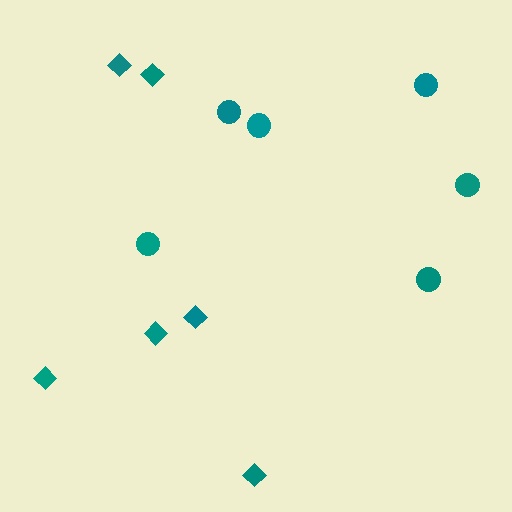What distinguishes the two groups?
There are 2 groups: one group of circles (6) and one group of diamonds (6).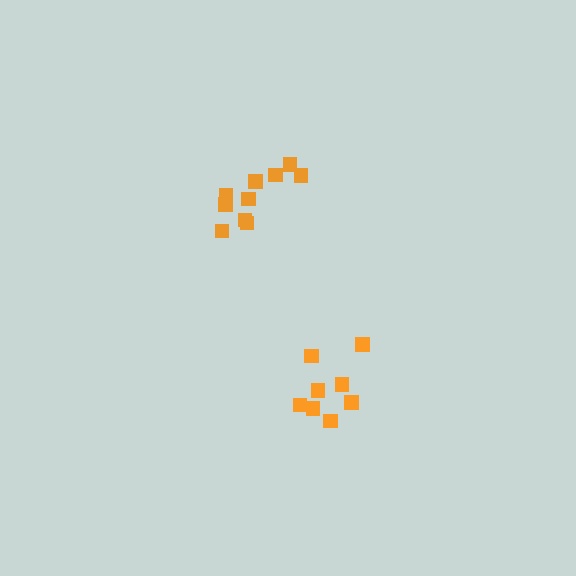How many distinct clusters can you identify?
There are 2 distinct clusters.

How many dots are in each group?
Group 1: 10 dots, Group 2: 8 dots (18 total).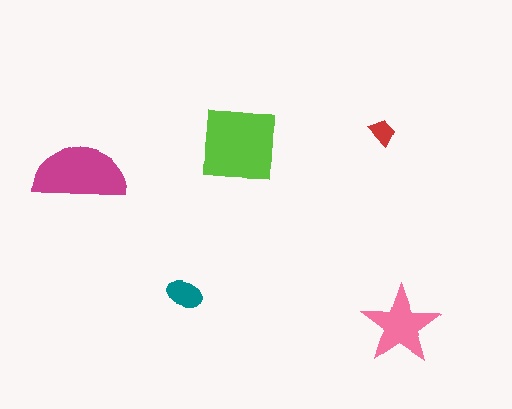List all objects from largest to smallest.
The lime square, the magenta semicircle, the pink star, the teal ellipse, the red trapezoid.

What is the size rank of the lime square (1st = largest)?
1st.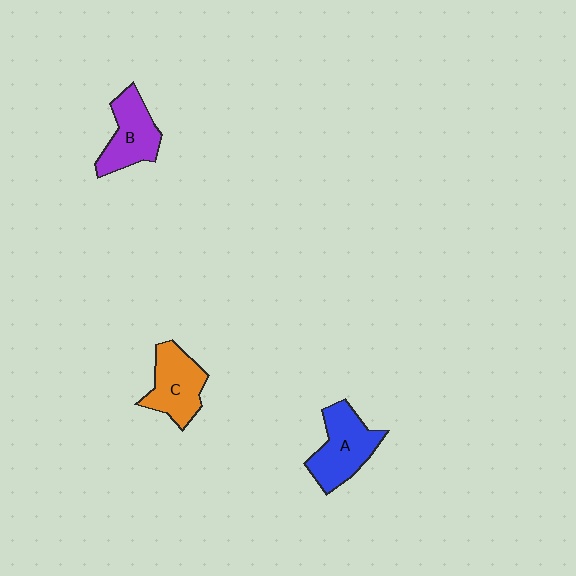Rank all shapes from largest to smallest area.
From largest to smallest: A (blue), C (orange), B (purple).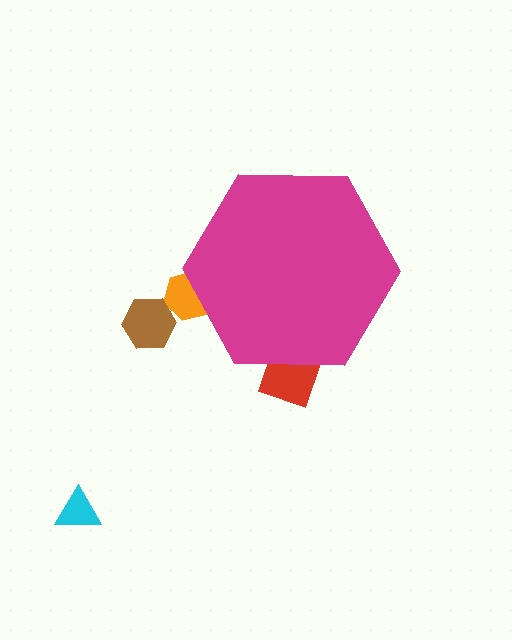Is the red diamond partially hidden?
Yes, the red diamond is partially hidden behind the magenta hexagon.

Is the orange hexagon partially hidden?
Yes, the orange hexagon is partially hidden behind the magenta hexagon.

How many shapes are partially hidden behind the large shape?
2 shapes are partially hidden.